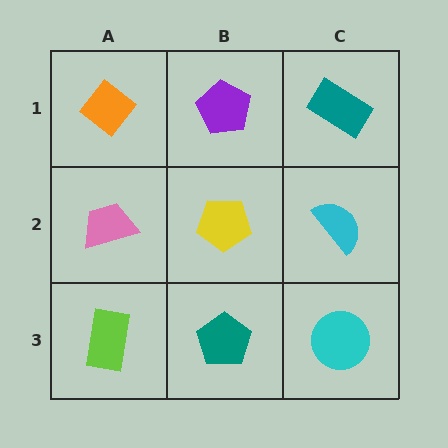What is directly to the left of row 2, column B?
A pink trapezoid.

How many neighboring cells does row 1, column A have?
2.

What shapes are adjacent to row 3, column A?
A pink trapezoid (row 2, column A), a teal pentagon (row 3, column B).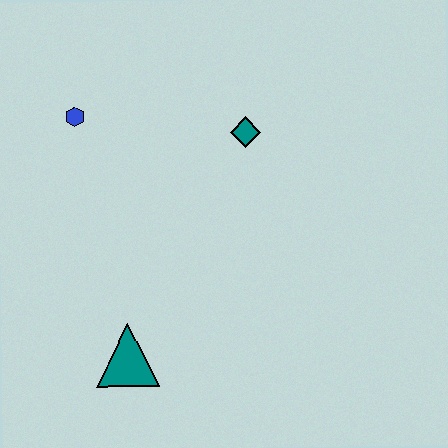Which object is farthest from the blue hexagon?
The teal triangle is farthest from the blue hexagon.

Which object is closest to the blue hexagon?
The teal diamond is closest to the blue hexagon.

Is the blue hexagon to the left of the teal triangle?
Yes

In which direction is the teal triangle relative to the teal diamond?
The teal triangle is below the teal diamond.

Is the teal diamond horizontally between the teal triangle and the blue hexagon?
No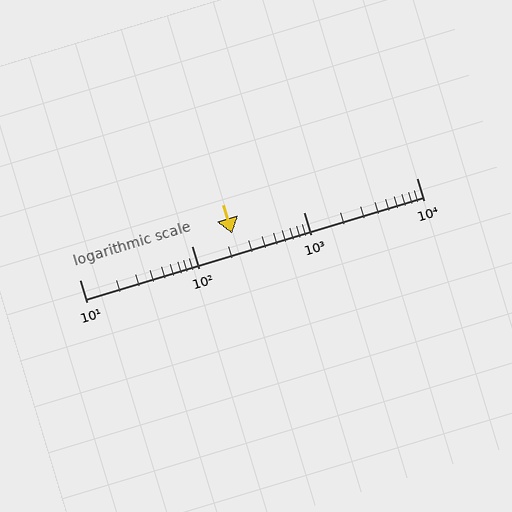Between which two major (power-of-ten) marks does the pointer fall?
The pointer is between 100 and 1000.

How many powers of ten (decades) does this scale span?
The scale spans 3 decades, from 10 to 10000.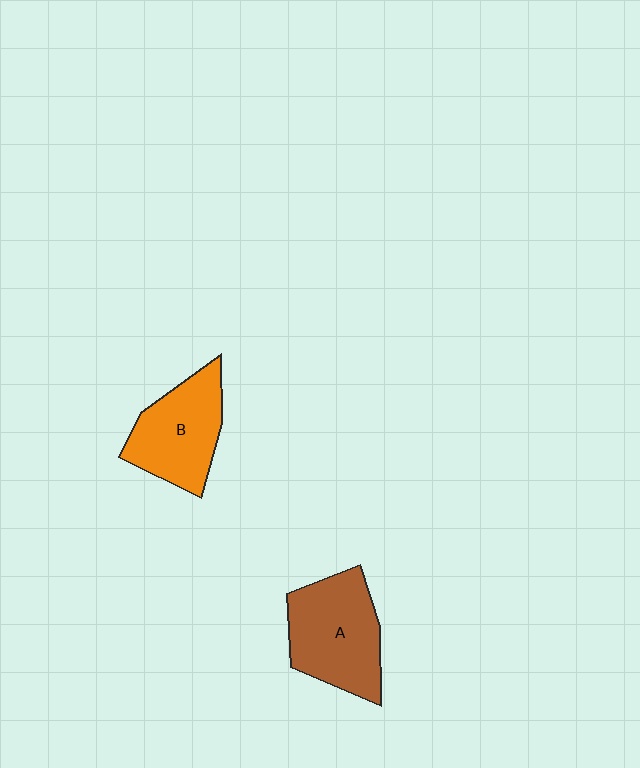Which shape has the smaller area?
Shape B (orange).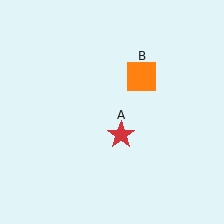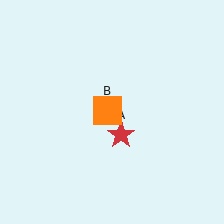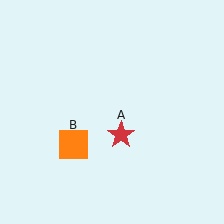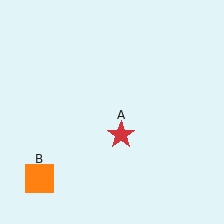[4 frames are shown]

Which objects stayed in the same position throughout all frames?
Red star (object A) remained stationary.